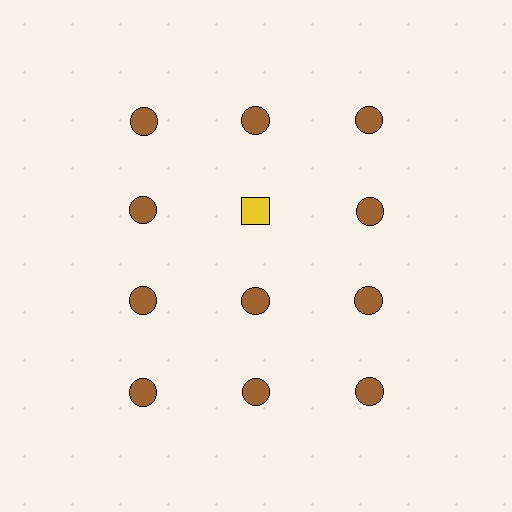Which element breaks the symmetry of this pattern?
The yellow square in the second row, second from left column breaks the symmetry. All other shapes are brown circles.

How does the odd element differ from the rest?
It differs in both color (yellow instead of brown) and shape (square instead of circle).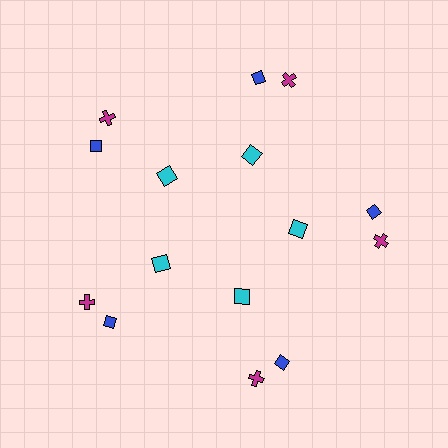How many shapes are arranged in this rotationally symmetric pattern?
There are 15 shapes, arranged in 5 groups of 3.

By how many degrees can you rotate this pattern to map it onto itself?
The pattern maps onto itself every 72 degrees of rotation.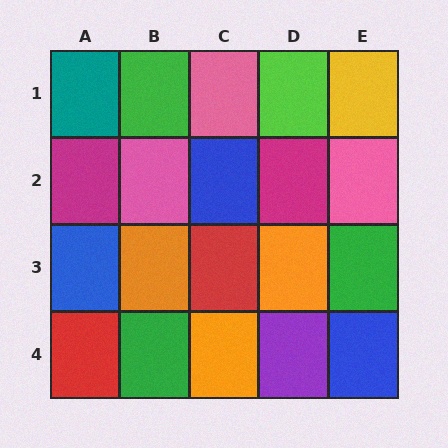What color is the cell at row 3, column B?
Orange.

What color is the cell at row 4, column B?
Green.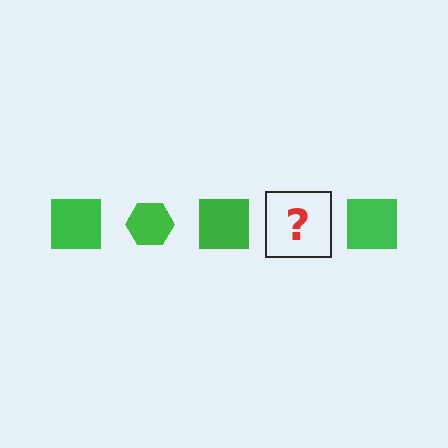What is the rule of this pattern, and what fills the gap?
The rule is that the pattern cycles through square, hexagon shapes in green. The gap should be filled with a green hexagon.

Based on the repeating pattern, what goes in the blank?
The blank should be a green hexagon.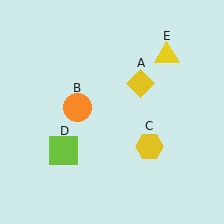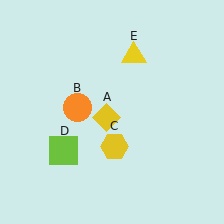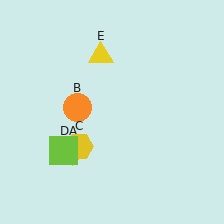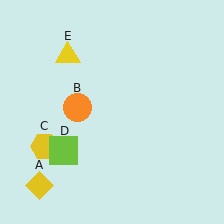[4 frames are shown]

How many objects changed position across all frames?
3 objects changed position: yellow diamond (object A), yellow hexagon (object C), yellow triangle (object E).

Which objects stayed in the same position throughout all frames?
Orange circle (object B) and lime square (object D) remained stationary.